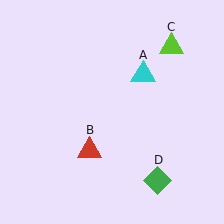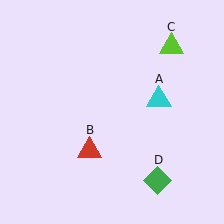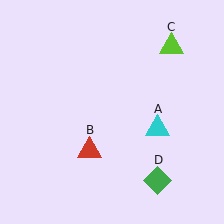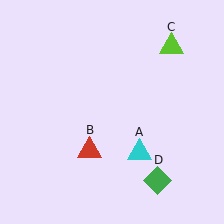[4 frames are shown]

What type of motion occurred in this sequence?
The cyan triangle (object A) rotated clockwise around the center of the scene.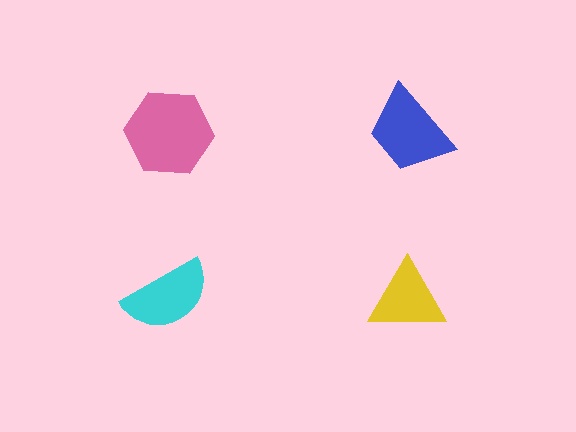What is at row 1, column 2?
A blue trapezoid.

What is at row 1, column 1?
A pink hexagon.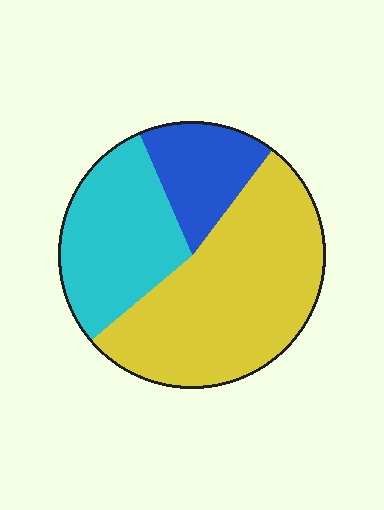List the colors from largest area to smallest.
From largest to smallest: yellow, cyan, blue.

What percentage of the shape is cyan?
Cyan takes up about one third (1/3) of the shape.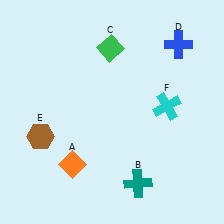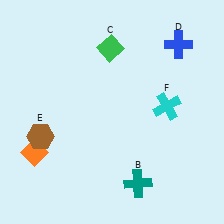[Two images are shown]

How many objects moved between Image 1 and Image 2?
1 object moved between the two images.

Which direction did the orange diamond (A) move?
The orange diamond (A) moved left.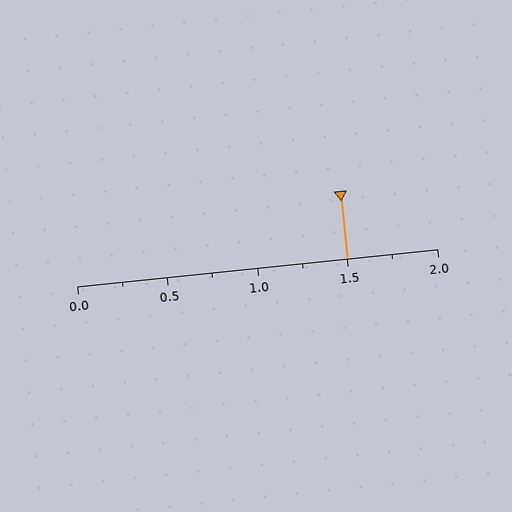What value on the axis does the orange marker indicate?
The marker indicates approximately 1.5.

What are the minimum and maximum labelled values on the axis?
The axis runs from 0.0 to 2.0.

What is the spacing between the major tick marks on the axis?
The major ticks are spaced 0.5 apart.